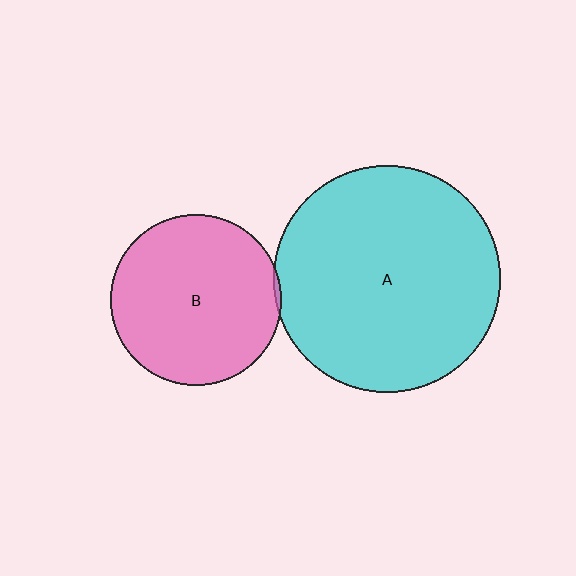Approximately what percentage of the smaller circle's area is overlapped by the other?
Approximately 5%.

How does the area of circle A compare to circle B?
Approximately 1.8 times.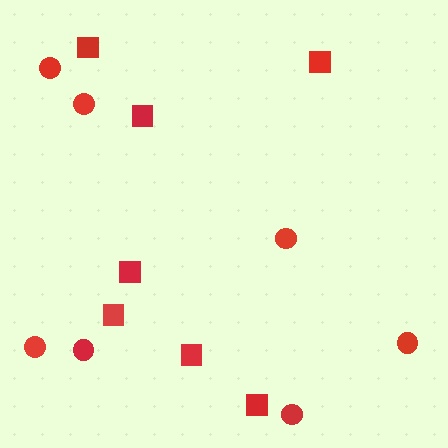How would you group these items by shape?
There are 2 groups: one group of squares (7) and one group of circles (7).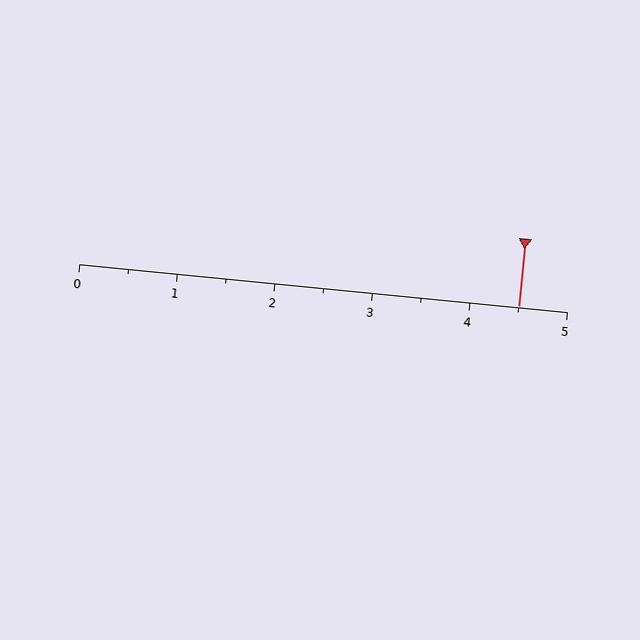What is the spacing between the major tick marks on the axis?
The major ticks are spaced 1 apart.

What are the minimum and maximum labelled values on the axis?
The axis runs from 0 to 5.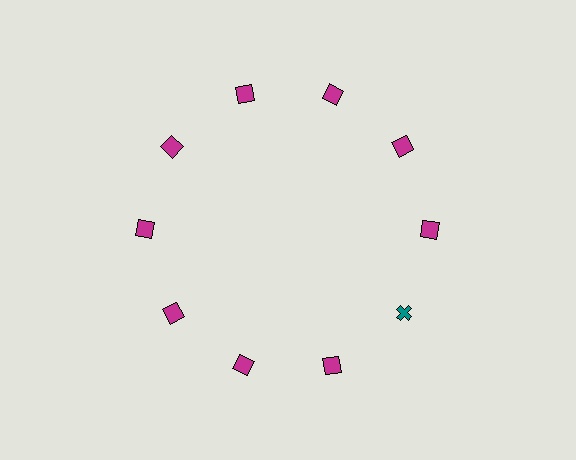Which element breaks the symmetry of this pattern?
The teal cross at roughly the 4 o'clock position breaks the symmetry. All other shapes are magenta squares.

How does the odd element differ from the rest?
It differs in both color (teal instead of magenta) and shape (cross instead of square).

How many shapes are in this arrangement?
There are 10 shapes arranged in a ring pattern.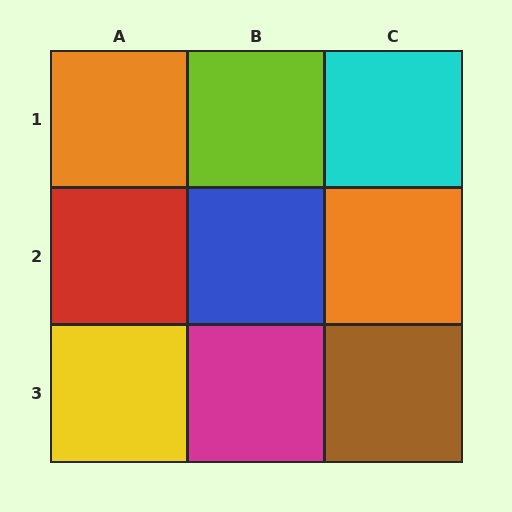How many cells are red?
1 cell is red.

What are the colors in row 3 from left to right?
Yellow, magenta, brown.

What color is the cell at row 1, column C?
Cyan.